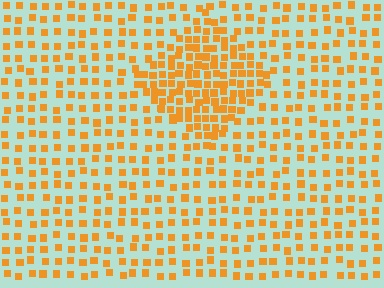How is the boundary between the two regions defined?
The boundary is defined by a change in element density (approximately 2.1x ratio). All elements are the same color, size, and shape.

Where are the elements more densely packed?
The elements are more densely packed inside the diamond boundary.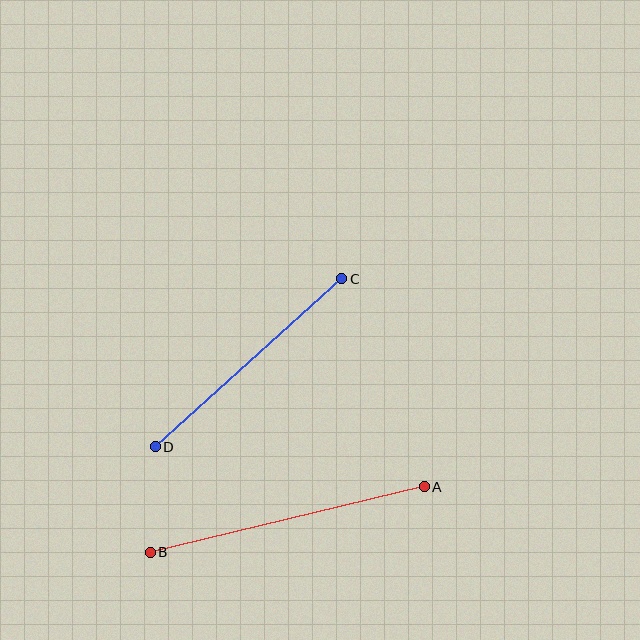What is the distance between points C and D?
The distance is approximately 251 pixels.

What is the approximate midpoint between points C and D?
The midpoint is at approximately (248, 363) pixels.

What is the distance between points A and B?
The distance is approximately 281 pixels.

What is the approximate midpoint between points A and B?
The midpoint is at approximately (287, 520) pixels.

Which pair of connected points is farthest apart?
Points A and B are farthest apart.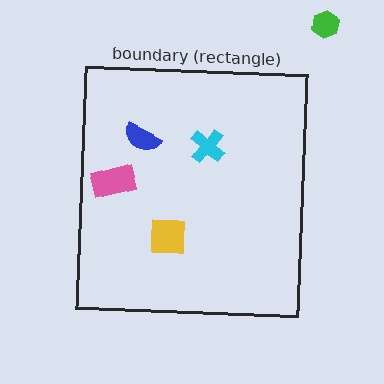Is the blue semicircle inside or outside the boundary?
Inside.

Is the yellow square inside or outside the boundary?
Inside.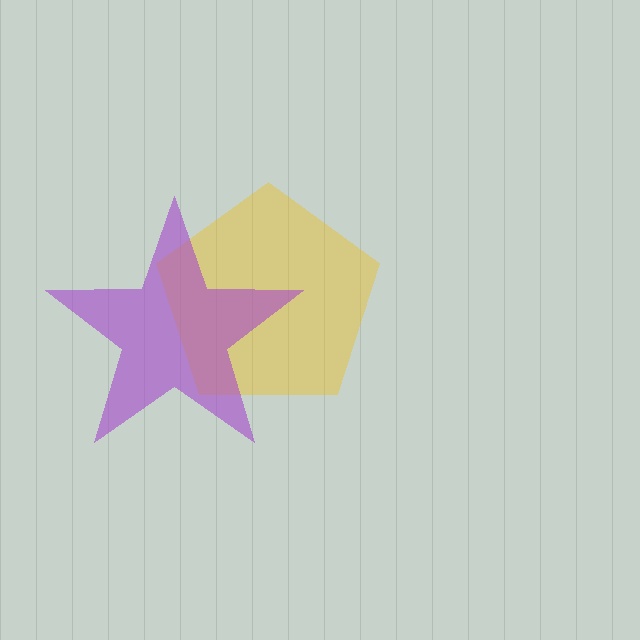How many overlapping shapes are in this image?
There are 2 overlapping shapes in the image.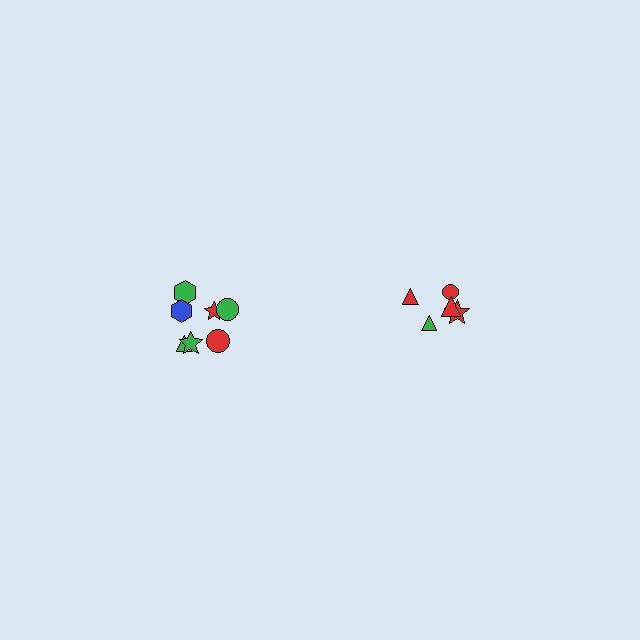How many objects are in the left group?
There are 7 objects.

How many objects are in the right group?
There are 5 objects.